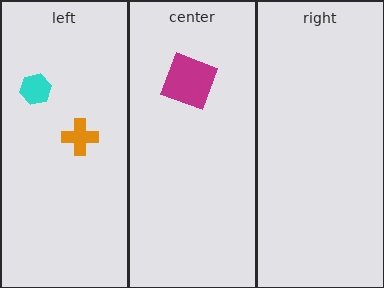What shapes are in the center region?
The magenta square.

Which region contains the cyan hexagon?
The left region.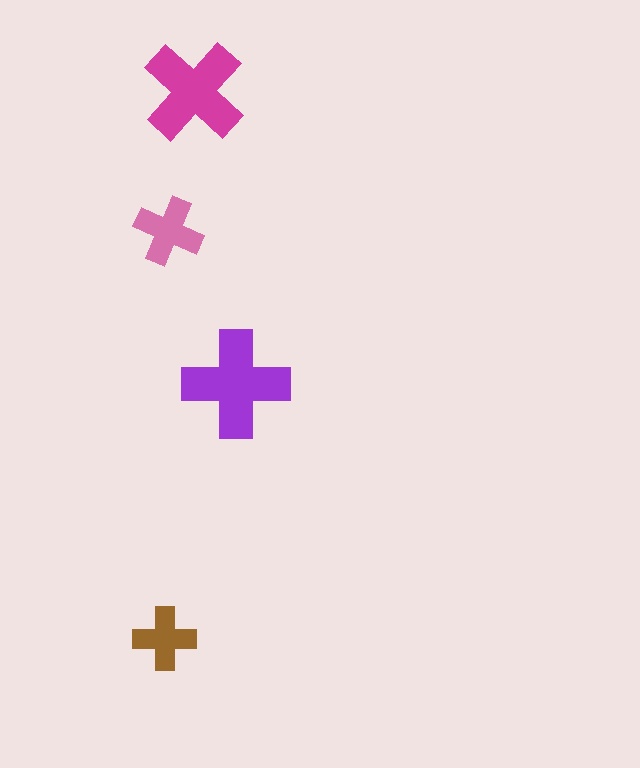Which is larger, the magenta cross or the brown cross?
The magenta one.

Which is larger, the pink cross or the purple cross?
The purple one.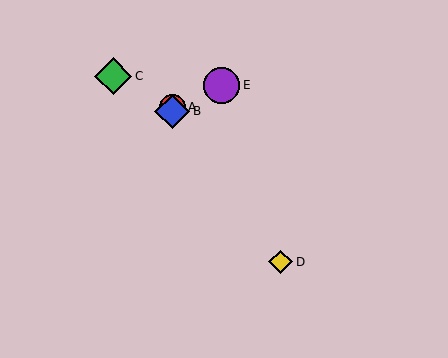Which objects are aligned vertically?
Objects A, B are aligned vertically.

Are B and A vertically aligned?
Yes, both are at x≈172.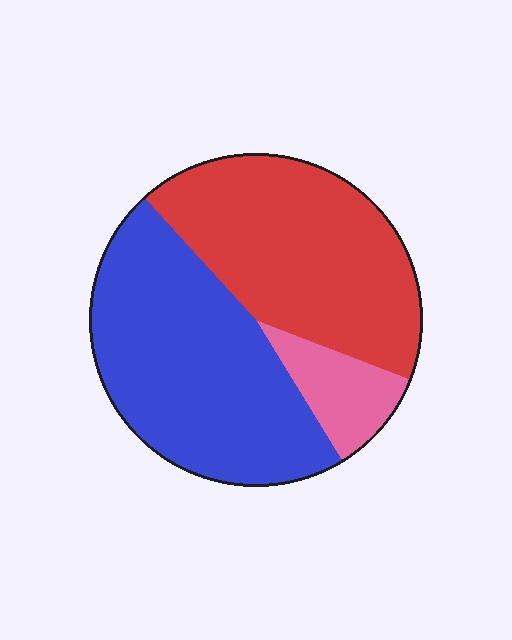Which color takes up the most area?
Blue, at roughly 45%.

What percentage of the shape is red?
Red covers 43% of the shape.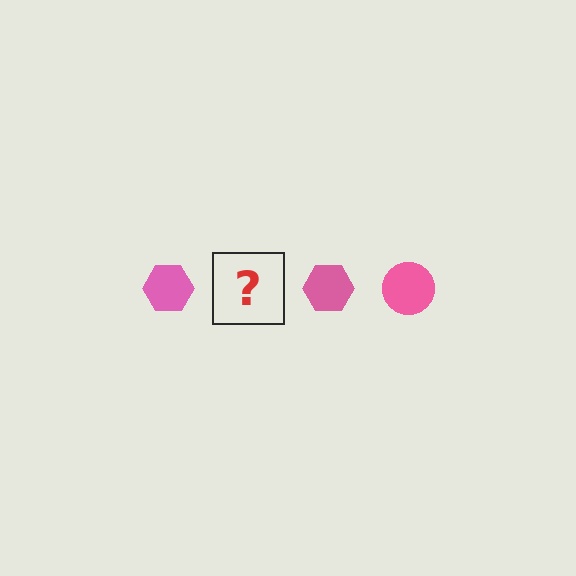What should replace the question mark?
The question mark should be replaced with a pink circle.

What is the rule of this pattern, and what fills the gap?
The rule is that the pattern cycles through hexagon, circle shapes in pink. The gap should be filled with a pink circle.